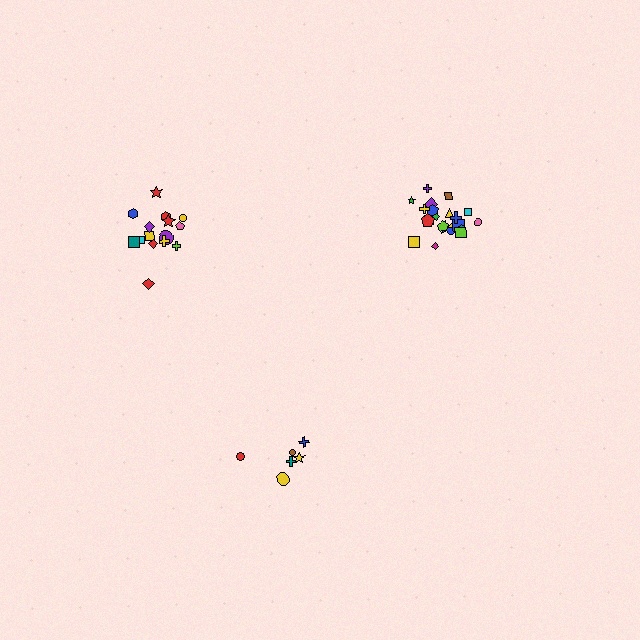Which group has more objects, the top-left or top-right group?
The top-right group.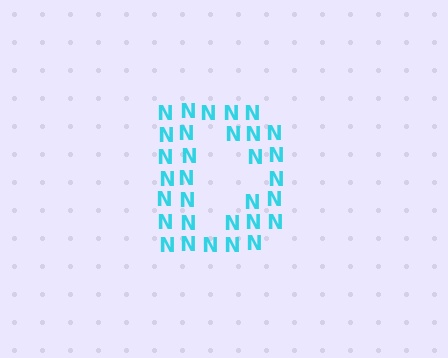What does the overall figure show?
The overall figure shows the letter D.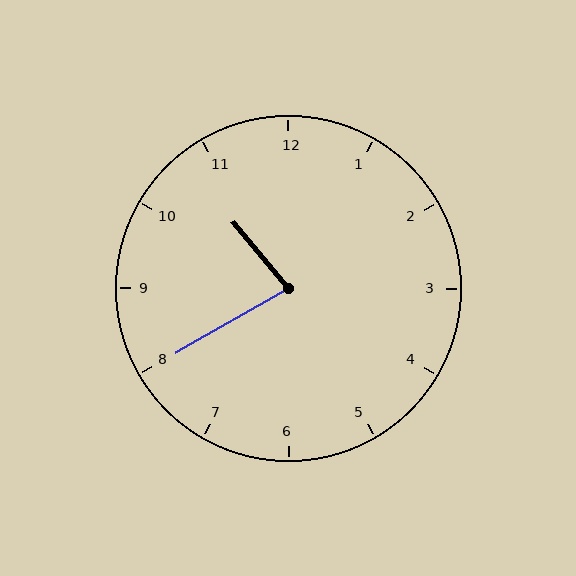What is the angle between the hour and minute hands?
Approximately 80 degrees.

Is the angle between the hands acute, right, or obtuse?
It is acute.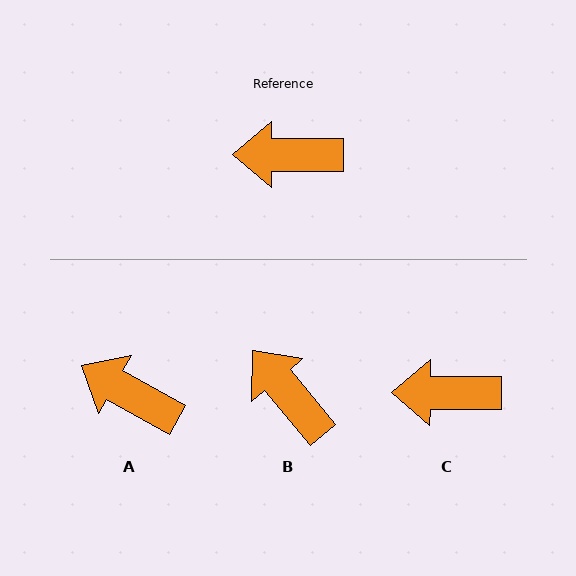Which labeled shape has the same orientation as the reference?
C.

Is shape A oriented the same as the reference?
No, it is off by about 29 degrees.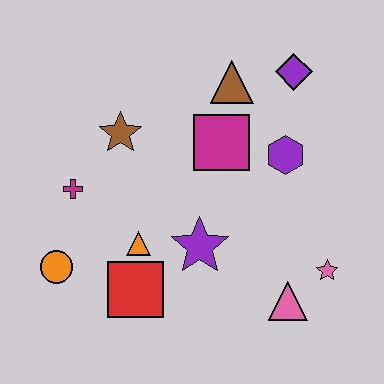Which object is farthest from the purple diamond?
The orange circle is farthest from the purple diamond.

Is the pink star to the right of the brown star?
Yes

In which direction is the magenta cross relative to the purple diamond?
The magenta cross is to the left of the purple diamond.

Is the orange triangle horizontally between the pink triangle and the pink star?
No